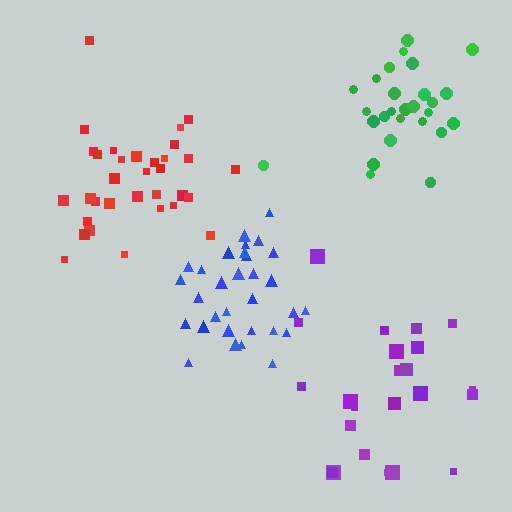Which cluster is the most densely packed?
Blue.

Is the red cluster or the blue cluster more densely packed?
Blue.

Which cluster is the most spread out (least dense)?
Purple.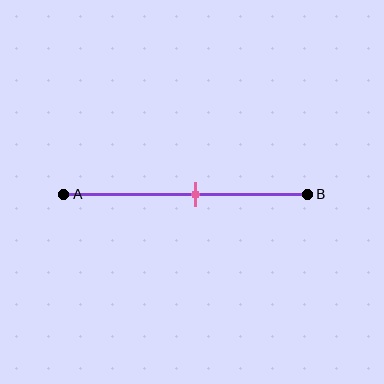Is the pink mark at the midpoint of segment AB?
No, the mark is at about 55% from A, not at the 50% midpoint.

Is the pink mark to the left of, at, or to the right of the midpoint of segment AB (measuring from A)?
The pink mark is to the right of the midpoint of segment AB.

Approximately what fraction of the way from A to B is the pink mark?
The pink mark is approximately 55% of the way from A to B.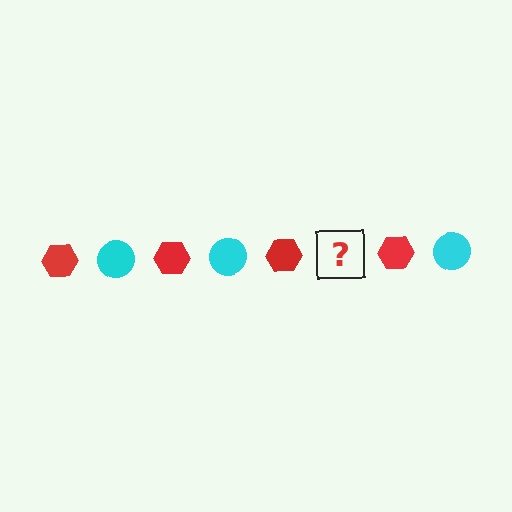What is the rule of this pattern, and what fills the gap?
The rule is that the pattern alternates between red hexagon and cyan circle. The gap should be filled with a cyan circle.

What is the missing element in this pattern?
The missing element is a cyan circle.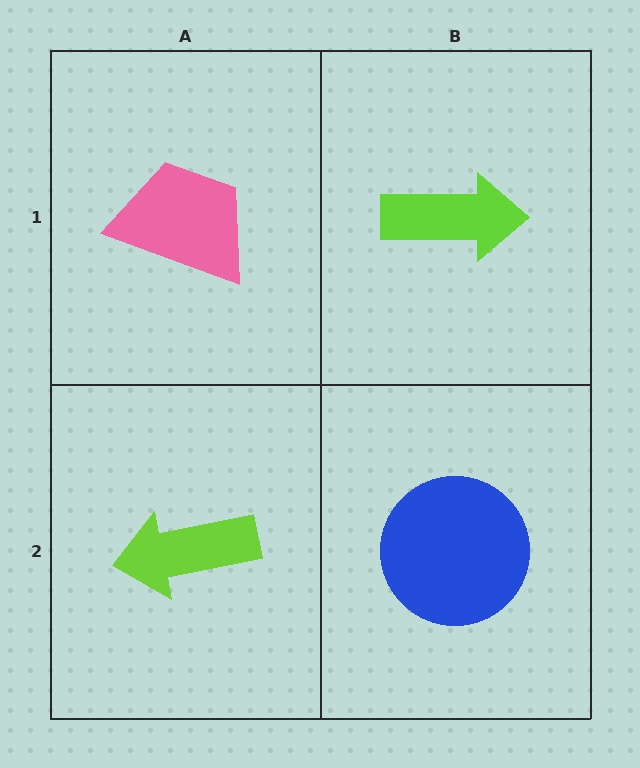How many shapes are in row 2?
2 shapes.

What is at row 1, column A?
A pink trapezoid.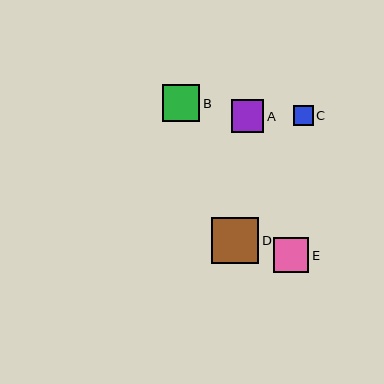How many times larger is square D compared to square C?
Square D is approximately 2.4 times the size of square C.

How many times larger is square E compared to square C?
Square E is approximately 1.9 times the size of square C.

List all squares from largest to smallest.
From largest to smallest: D, B, E, A, C.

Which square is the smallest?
Square C is the smallest with a size of approximately 19 pixels.